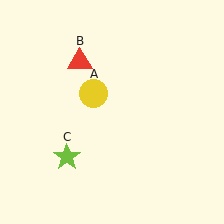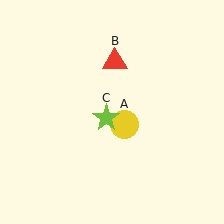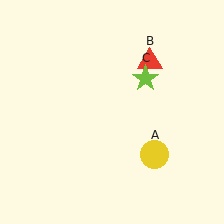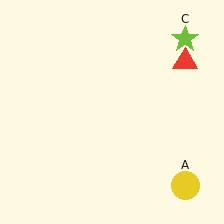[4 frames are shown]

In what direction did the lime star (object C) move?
The lime star (object C) moved up and to the right.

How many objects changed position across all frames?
3 objects changed position: yellow circle (object A), red triangle (object B), lime star (object C).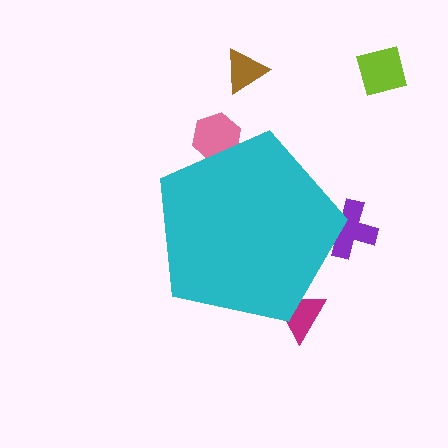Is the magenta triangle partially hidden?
Yes, the magenta triangle is partially hidden behind the cyan pentagon.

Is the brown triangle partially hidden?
No, the brown triangle is fully visible.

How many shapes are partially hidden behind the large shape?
3 shapes are partially hidden.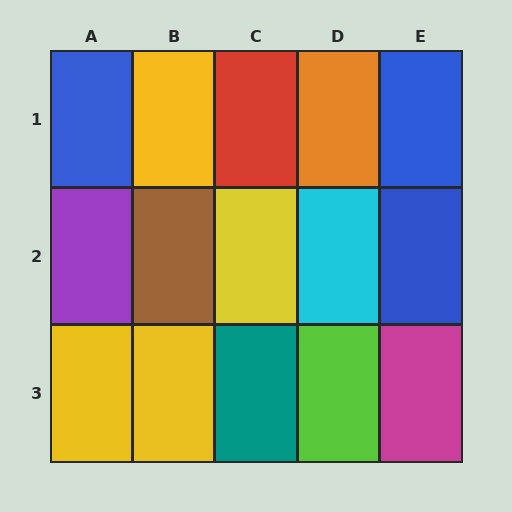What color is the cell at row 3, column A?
Yellow.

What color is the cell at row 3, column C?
Teal.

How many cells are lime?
1 cell is lime.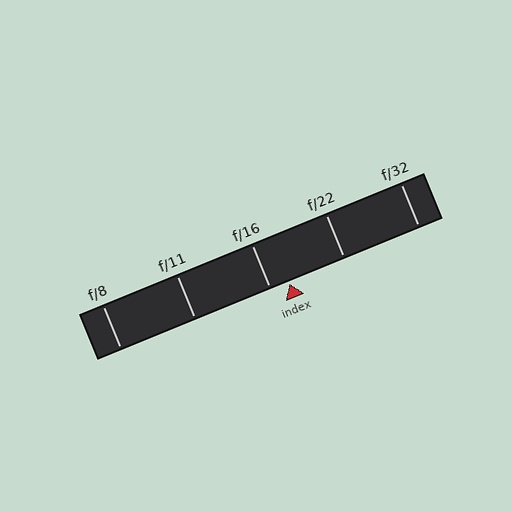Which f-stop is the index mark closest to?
The index mark is closest to f/16.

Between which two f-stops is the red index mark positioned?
The index mark is between f/16 and f/22.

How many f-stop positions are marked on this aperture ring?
There are 5 f-stop positions marked.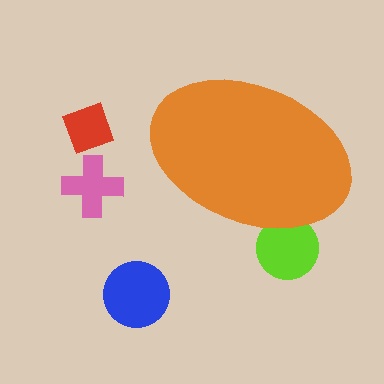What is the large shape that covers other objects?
An orange ellipse.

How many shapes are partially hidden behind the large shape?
1 shape is partially hidden.